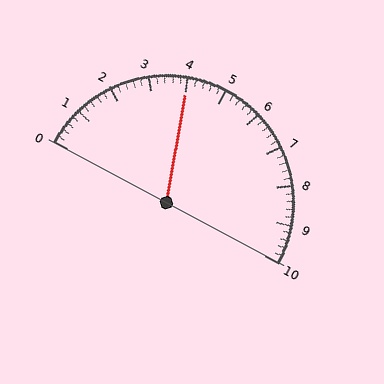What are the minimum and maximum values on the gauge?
The gauge ranges from 0 to 10.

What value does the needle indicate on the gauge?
The needle indicates approximately 4.0.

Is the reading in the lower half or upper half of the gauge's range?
The reading is in the lower half of the range (0 to 10).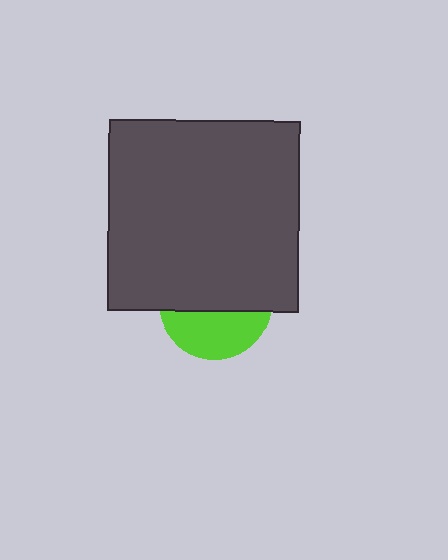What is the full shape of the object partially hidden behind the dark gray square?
The partially hidden object is a lime circle.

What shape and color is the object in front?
The object in front is a dark gray square.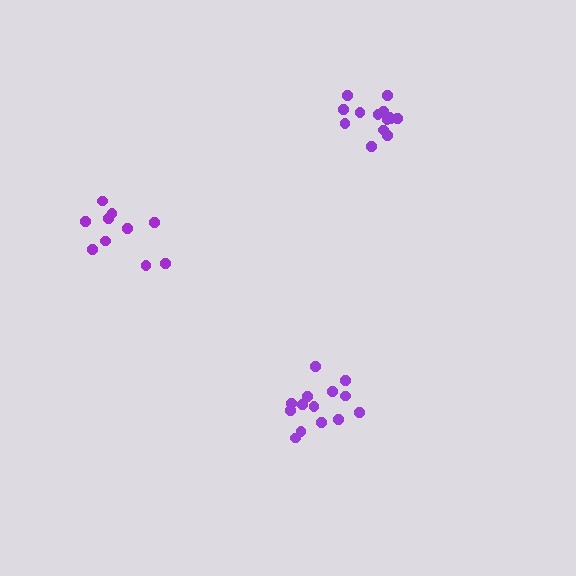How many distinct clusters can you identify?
There are 3 distinct clusters.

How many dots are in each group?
Group 1: 10 dots, Group 2: 14 dots, Group 3: 14 dots (38 total).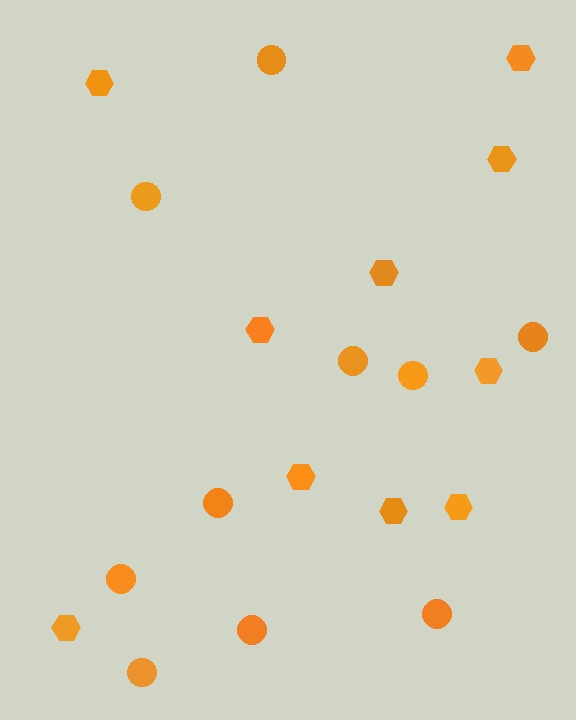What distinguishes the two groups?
There are 2 groups: one group of hexagons (10) and one group of circles (10).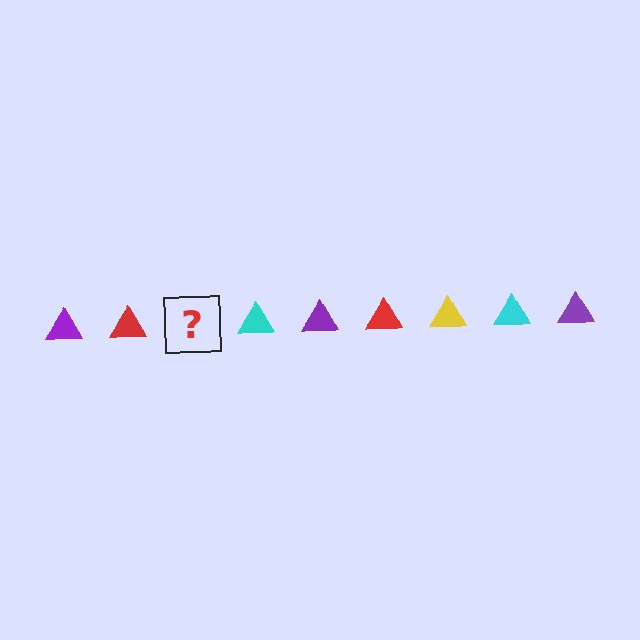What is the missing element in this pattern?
The missing element is a yellow triangle.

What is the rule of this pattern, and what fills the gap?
The rule is that the pattern cycles through purple, red, yellow, cyan triangles. The gap should be filled with a yellow triangle.